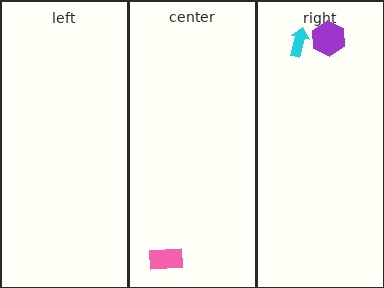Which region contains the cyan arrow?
The right region.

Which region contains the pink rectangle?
The center region.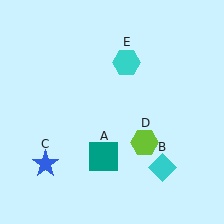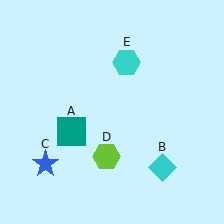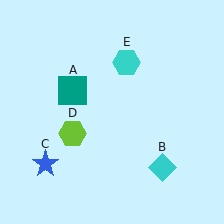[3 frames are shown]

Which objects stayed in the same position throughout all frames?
Cyan diamond (object B) and blue star (object C) and cyan hexagon (object E) remained stationary.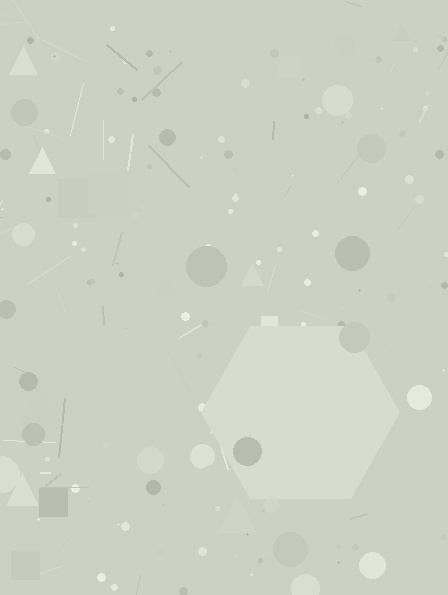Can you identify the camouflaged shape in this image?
The camouflaged shape is a hexagon.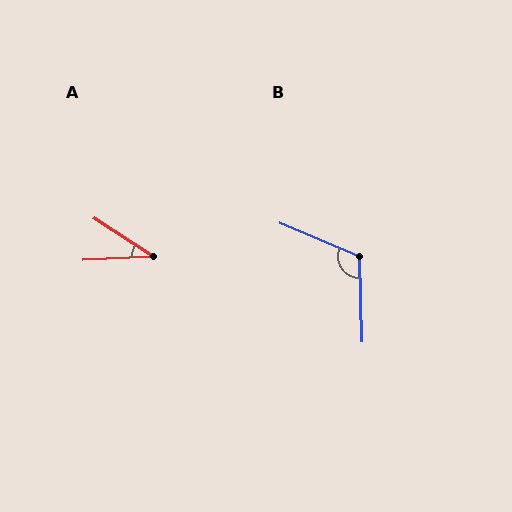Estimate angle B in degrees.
Approximately 114 degrees.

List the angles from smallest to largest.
A (36°), B (114°).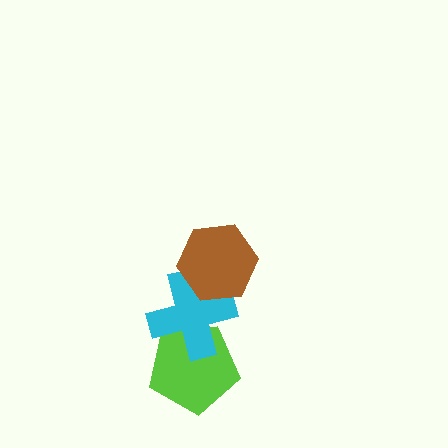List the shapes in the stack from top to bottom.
From top to bottom: the brown hexagon, the cyan cross, the lime pentagon.